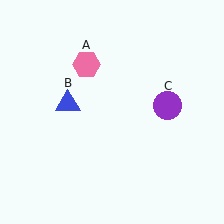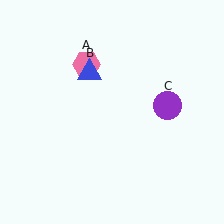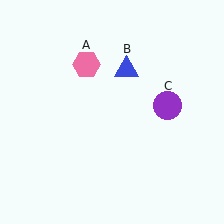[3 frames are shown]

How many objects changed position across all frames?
1 object changed position: blue triangle (object B).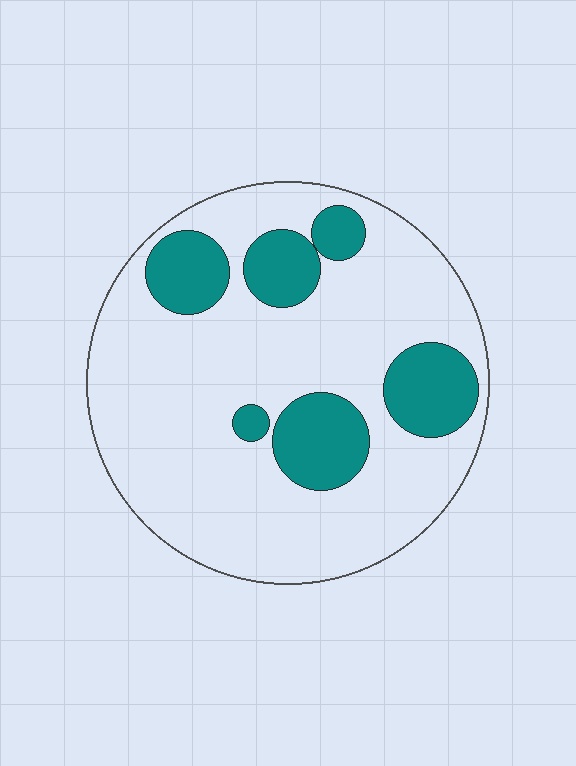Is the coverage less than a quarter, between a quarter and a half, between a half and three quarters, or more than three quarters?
Less than a quarter.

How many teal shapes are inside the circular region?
6.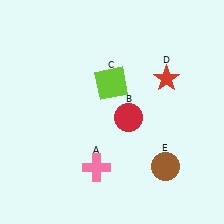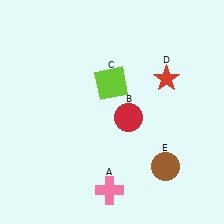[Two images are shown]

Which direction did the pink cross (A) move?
The pink cross (A) moved down.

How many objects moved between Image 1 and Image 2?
1 object moved between the two images.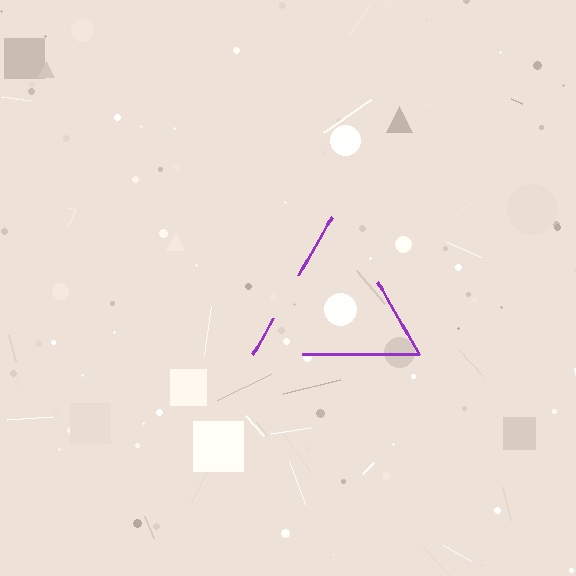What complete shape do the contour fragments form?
The contour fragments form a triangle.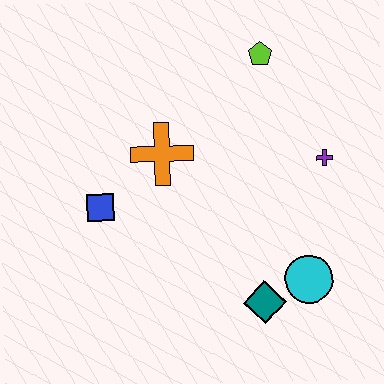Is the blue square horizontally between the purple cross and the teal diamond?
No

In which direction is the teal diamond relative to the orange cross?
The teal diamond is below the orange cross.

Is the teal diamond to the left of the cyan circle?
Yes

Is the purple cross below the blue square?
No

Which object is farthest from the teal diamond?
The lime pentagon is farthest from the teal diamond.